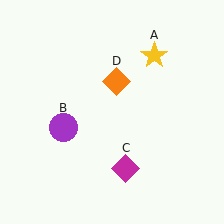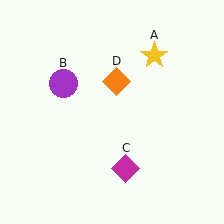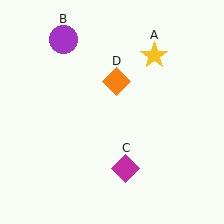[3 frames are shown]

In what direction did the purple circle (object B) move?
The purple circle (object B) moved up.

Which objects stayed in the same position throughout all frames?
Yellow star (object A) and magenta diamond (object C) and orange diamond (object D) remained stationary.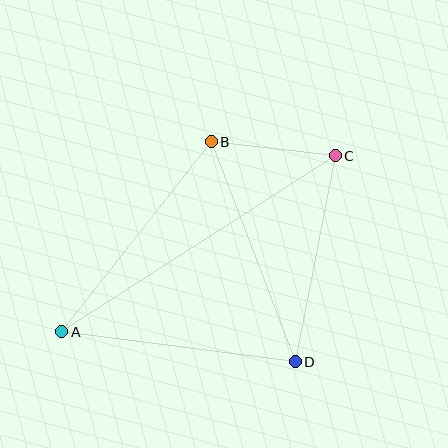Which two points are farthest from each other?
Points A and C are farthest from each other.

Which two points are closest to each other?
Points B and C are closest to each other.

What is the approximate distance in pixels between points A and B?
The distance between A and B is approximately 242 pixels.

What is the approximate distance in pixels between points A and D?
The distance between A and D is approximately 236 pixels.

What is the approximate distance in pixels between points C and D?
The distance between C and D is approximately 210 pixels.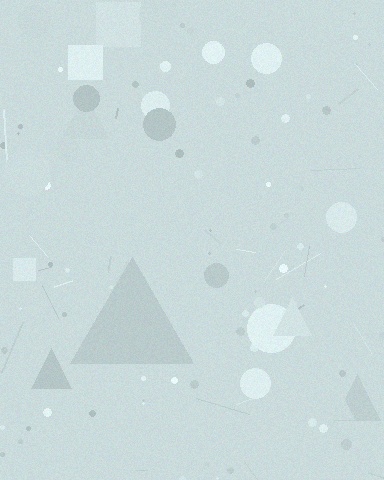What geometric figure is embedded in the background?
A triangle is embedded in the background.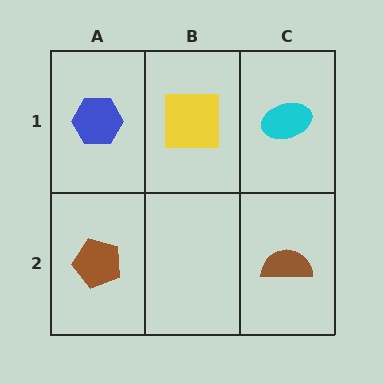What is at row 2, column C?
A brown semicircle.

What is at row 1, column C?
A cyan ellipse.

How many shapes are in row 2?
2 shapes.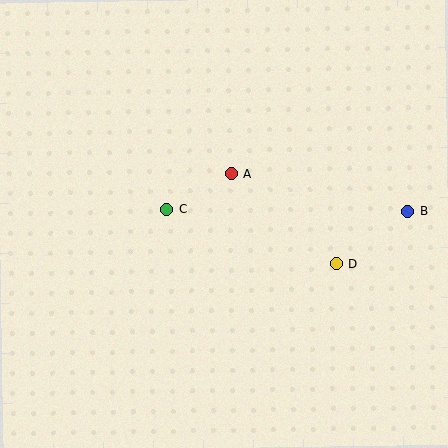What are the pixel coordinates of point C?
Point C is at (167, 209).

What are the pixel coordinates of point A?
Point A is at (232, 174).